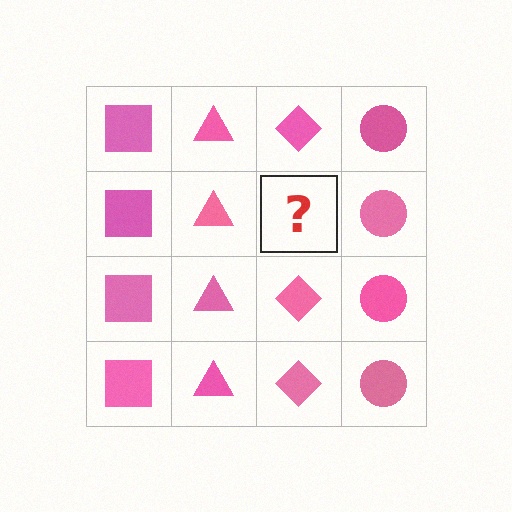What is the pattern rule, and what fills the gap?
The rule is that each column has a consistent shape. The gap should be filled with a pink diamond.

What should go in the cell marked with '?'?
The missing cell should contain a pink diamond.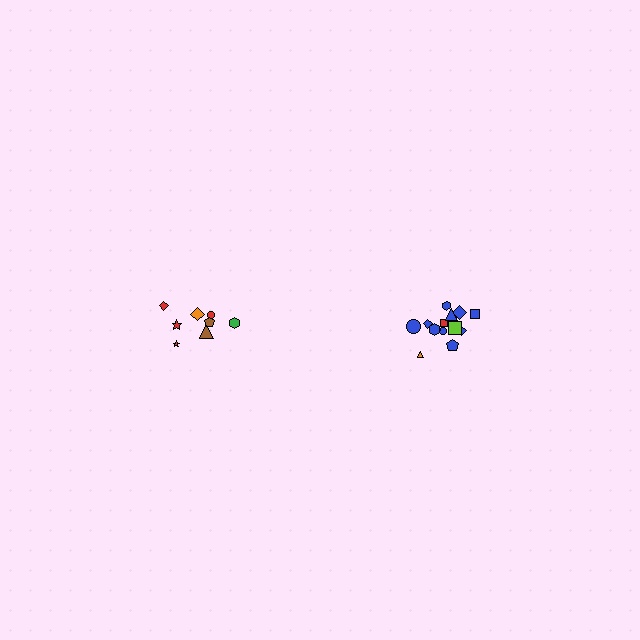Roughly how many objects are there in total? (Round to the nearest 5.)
Roughly 25 objects in total.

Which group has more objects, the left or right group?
The right group.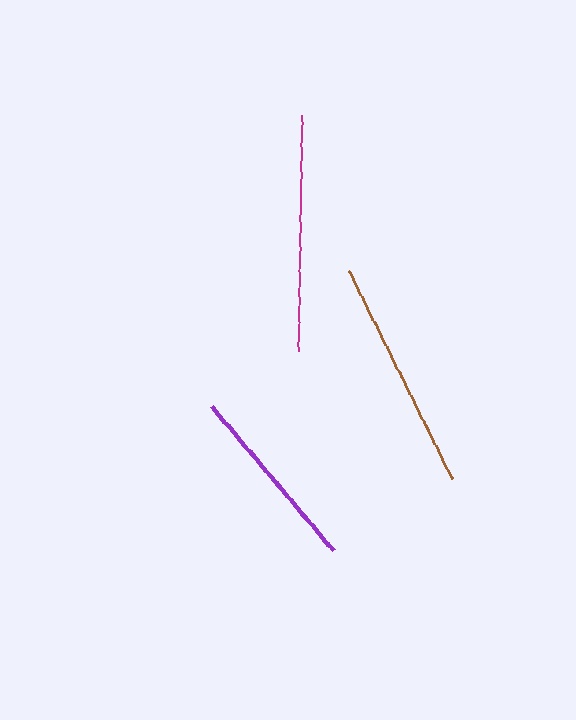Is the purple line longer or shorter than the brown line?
The brown line is longer than the purple line.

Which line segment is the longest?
The magenta line is the longest at approximately 235 pixels.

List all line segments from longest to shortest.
From longest to shortest: magenta, brown, purple.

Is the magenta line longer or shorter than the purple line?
The magenta line is longer than the purple line.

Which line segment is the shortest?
The purple line is the shortest at approximately 189 pixels.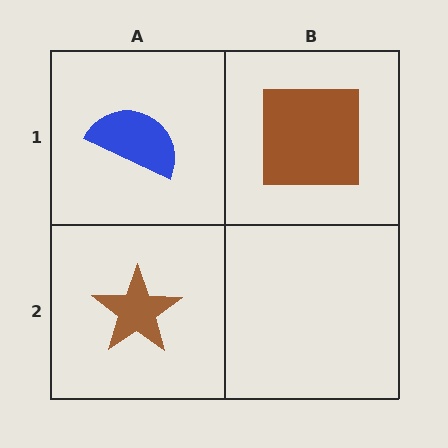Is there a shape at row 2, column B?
No, that cell is empty.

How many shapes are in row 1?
2 shapes.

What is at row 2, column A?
A brown star.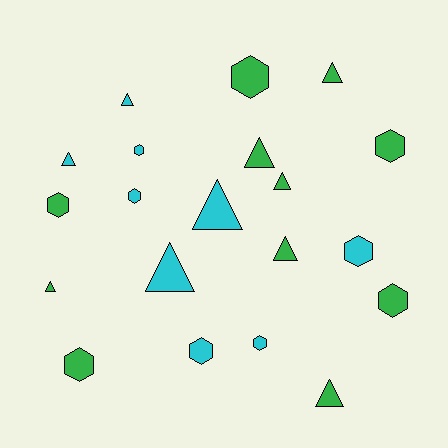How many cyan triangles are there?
There are 4 cyan triangles.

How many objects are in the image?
There are 20 objects.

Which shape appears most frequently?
Hexagon, with 10 objects.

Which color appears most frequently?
Green, with 11 objects.